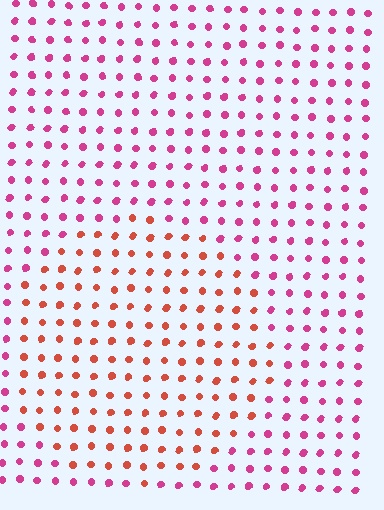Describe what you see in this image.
The image is filled with small magenta elements in a uniform arrangement. A circle-shaped region is visible where the elements are tinted to a slightly different hue, forming a subtle color boundary.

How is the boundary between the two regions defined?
The boundary is defined purely by a slight shift in hue (about 41 degrees). Spacing, size, and orientation are identical on both sides.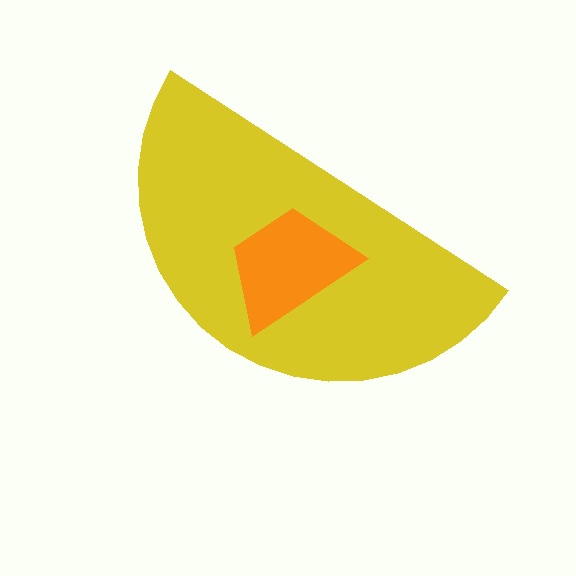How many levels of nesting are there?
2.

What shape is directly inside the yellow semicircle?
The orange trapezoid.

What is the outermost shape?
The yellow semicircle.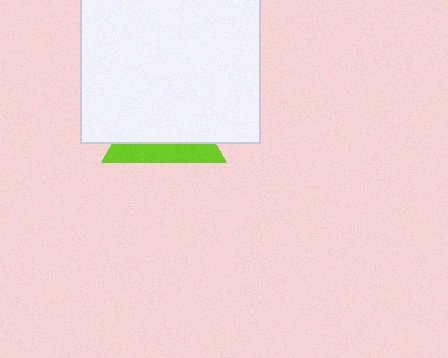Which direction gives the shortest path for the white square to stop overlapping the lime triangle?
Moving up gives the shortest separation.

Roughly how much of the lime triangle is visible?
A small part of it is visible (roughly 33%).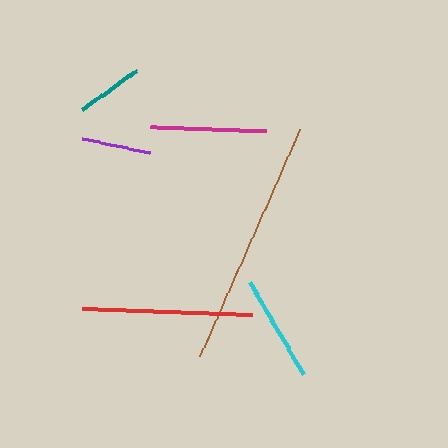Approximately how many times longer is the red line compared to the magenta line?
The red line is approximately 1.5 times the length of the magenta line.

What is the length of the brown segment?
The brown segment is approximately 248 pixels long.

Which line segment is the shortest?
The teal line is the shortest at approximately 67 pixels.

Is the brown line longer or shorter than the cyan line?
The brown line is longer than the cyan line.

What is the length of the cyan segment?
The cyan segment is approximately 106 pixels long.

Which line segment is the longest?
The brown line is the longest at approximately 248 pixels.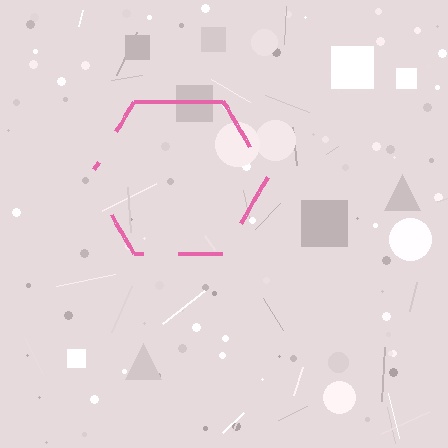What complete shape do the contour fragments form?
The contour fragments form a hexagon.